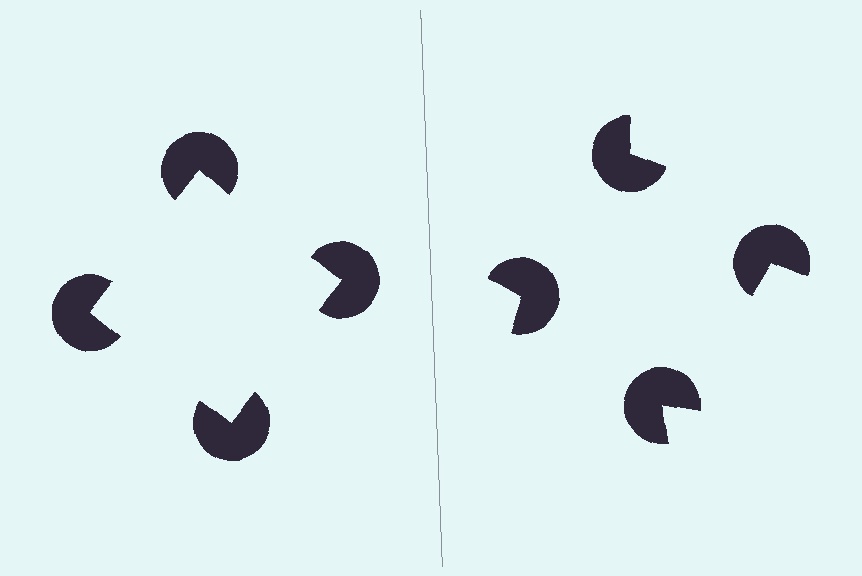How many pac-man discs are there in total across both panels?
8 — 4 on each side.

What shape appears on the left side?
An illusory square.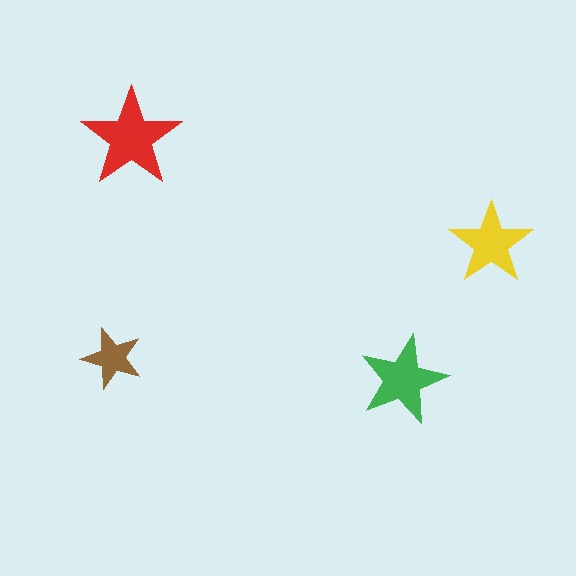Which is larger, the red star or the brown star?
The red one.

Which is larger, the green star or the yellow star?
The green one.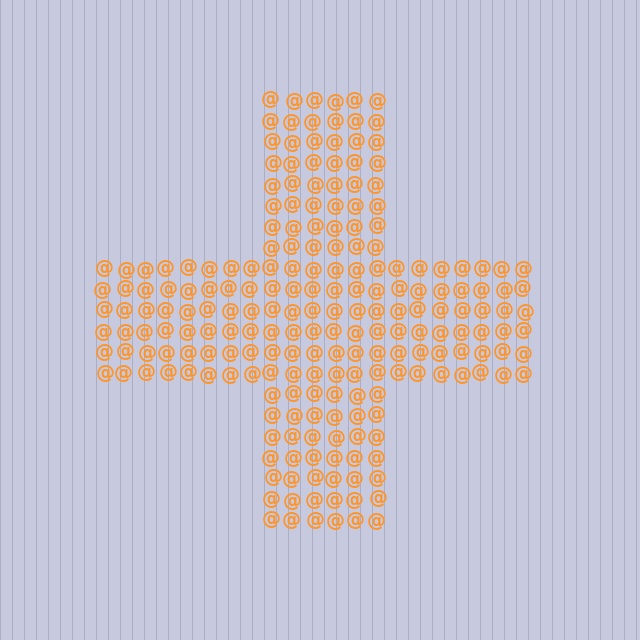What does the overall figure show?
The overall figure shows a cross.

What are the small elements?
The small elements are at signs.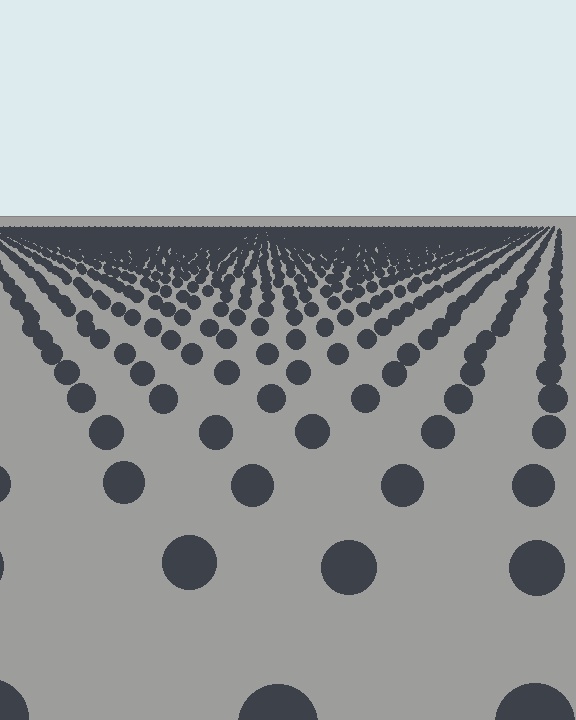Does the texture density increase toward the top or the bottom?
Density increases toward the top.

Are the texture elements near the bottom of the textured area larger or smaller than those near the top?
Larger. Near the bottom, elements are closer to the viewer and appear at a bigger on-screen size.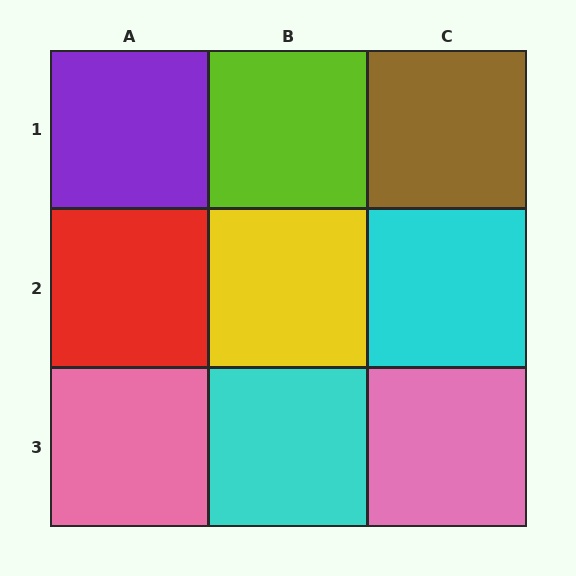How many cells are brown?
1 cell is brown.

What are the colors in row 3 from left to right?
Pink, cyan, pink.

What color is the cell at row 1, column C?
Brown.